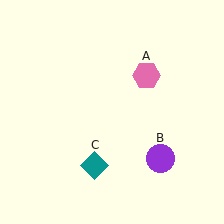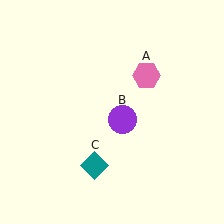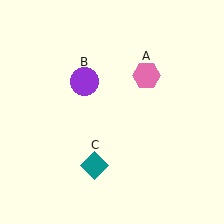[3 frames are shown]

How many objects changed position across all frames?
1 object changed position: purple circle (object B).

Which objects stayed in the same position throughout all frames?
Pink hexagon (object A) and teal diamond (object C) remained stationary.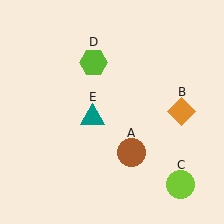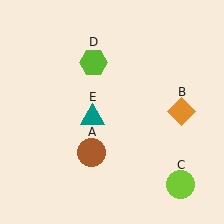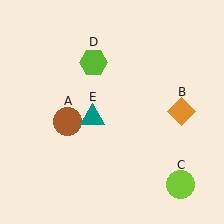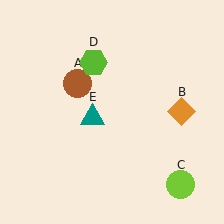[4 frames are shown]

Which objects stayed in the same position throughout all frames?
Orange diamond (object B) and lime circle (object C) and lime hexagon (object D) and teal triangle (object E) remained stationary.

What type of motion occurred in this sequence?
The brown circle (object A) rotated clockwise around the center of the scene.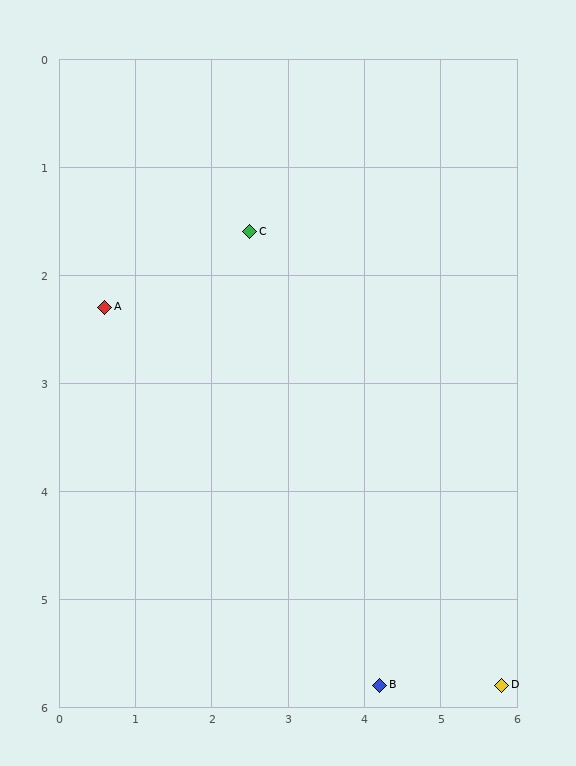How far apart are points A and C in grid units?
Points A and C are about 2.0 grid units apart.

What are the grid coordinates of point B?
Point B is at approximately (4.2, 5.8).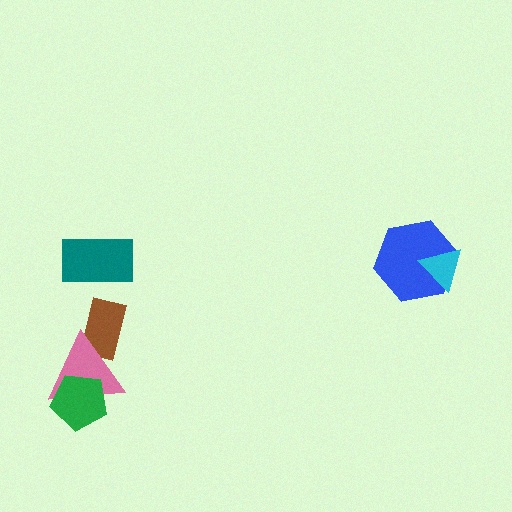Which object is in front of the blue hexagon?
The cyan triangle is in front of the blue hexagon.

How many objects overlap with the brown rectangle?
1 object overlaps with the brown rectangle.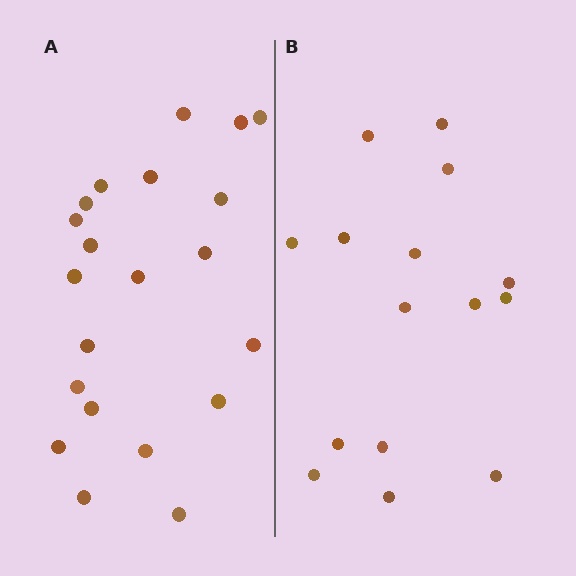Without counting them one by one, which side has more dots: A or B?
Region A (the left region) has more dots.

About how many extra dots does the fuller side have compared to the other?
Region A has about 6 more dots than region B.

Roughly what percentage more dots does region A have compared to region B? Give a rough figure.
About 40% more.